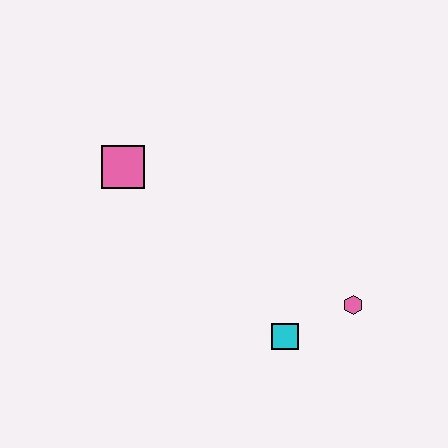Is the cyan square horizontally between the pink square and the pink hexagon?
Yes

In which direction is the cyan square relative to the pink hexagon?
The cyan square is to the left of the pink hexagon.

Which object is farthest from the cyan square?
The pink square is farthest from the cyan square.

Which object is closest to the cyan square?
The pink hexagon is closest to the cyan square.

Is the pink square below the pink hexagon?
No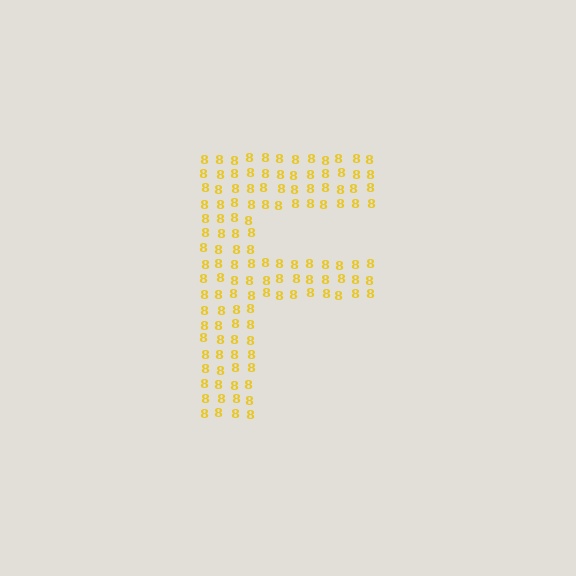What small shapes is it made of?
It is made of small digit 8's.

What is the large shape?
The large shape is the letter F.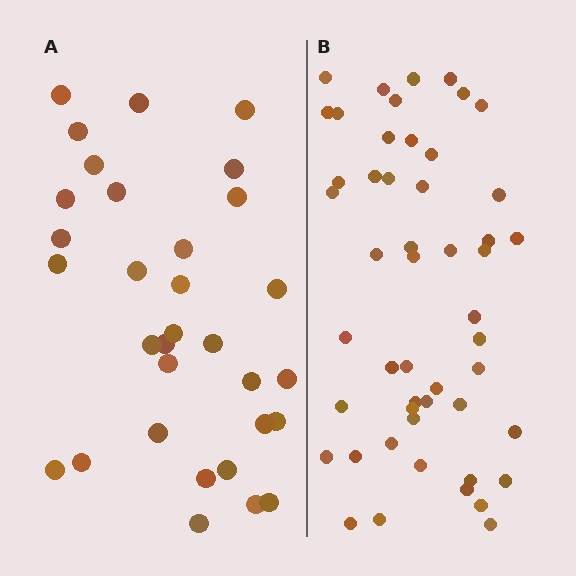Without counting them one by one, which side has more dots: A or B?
Region B (the right region) has more dots.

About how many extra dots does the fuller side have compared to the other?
Region B has approximately 20 more dots than region A.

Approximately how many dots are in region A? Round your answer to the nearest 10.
About 30 dots. (The exact count is 32, which rounds to 30.)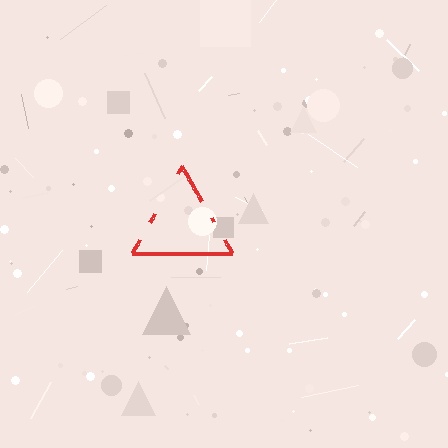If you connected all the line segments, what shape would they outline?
They would outline a triangle.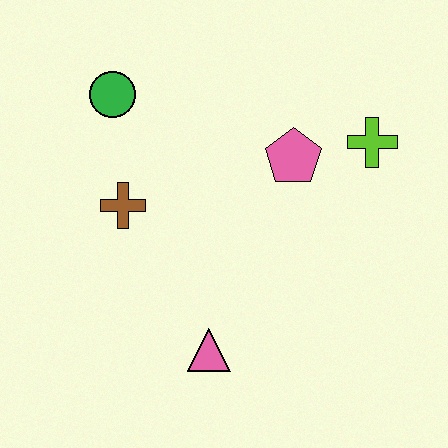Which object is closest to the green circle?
The brown cross is closest to the green circle.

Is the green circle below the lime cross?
No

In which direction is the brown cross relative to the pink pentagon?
The brown cross is to the left of the pink pentagon.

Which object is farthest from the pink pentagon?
The pink triangle is farthest from the pink pentagon.